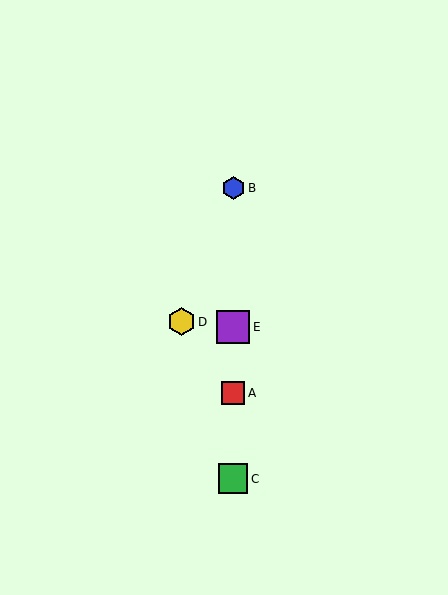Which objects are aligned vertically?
Objects A, B, C, E are aligned vertically.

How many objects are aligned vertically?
4 objects (A, B, C, E) are aligned vertically.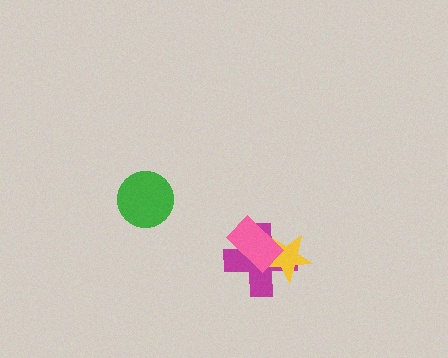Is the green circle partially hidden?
No, no other shape covers it.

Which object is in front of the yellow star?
The pink rectangle is in front of the yellow star.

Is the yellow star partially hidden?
Yes, it is partially covered by another shape.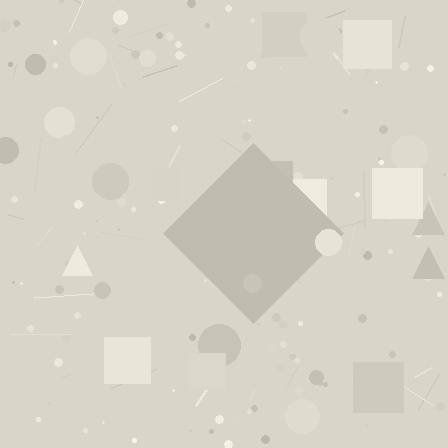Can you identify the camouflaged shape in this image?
The camouflaged shape is a diamond.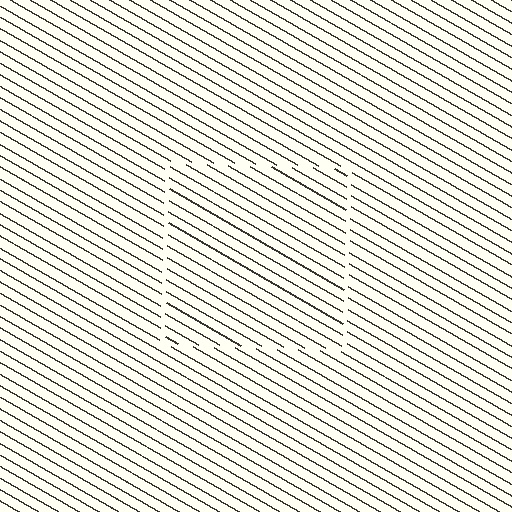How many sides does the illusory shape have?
4 sides — the line-ends trace a square.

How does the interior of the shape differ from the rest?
The interior of the shape contains the same grating, shifted by half a period — the contour is defined by the phase discontinuity where line-ends from the inner and outer gratings abut.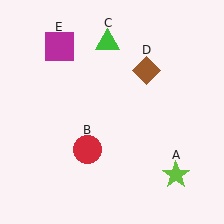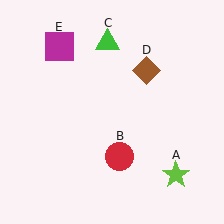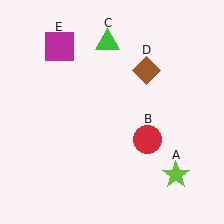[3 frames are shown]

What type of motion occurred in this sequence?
The red circle (object B) rotated counterclockwise around the center of the scene.